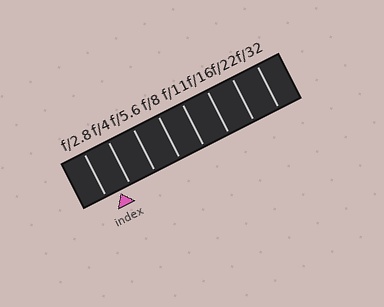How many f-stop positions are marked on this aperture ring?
There are 8 f-stop positions marked.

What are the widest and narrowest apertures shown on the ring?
The widest aperture shown is f/2.8 and the narrowest is f/32.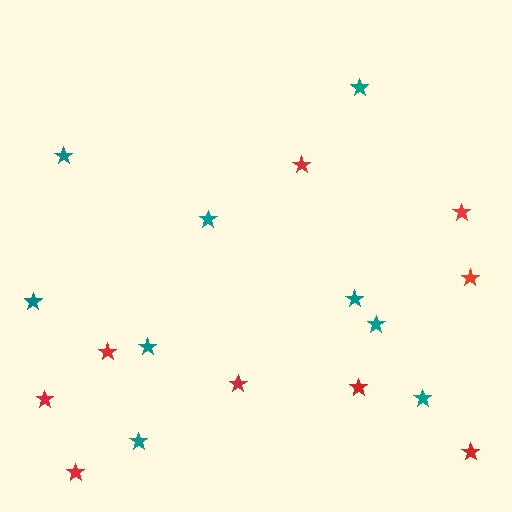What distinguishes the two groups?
There are 2 groups: one group of red stars (9) and one group of teal stars (9).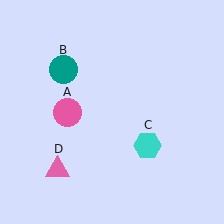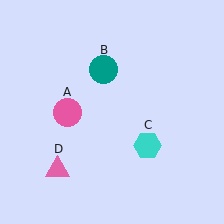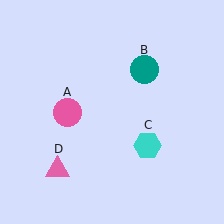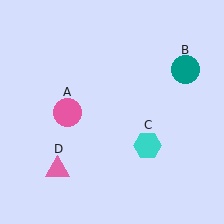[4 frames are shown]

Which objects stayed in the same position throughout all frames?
Pink circle (object A) and cyan hexagon (object C) and pink triangle (object D) remained stationary.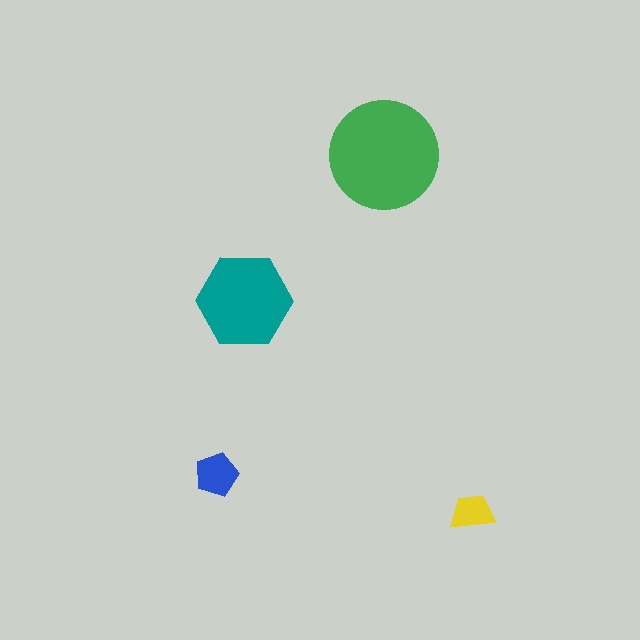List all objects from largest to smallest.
The green circle, the teal hexagon, the blue pentagon, the yellow trapezoid.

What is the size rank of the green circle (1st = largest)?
1st.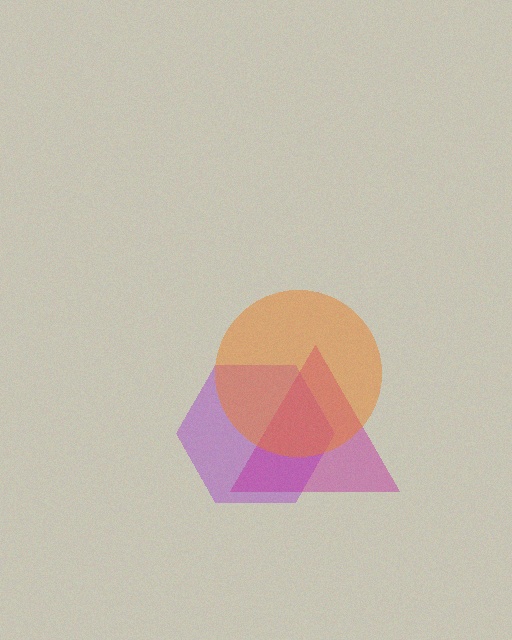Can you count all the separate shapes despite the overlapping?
Yes, there are 3 separate shapes.